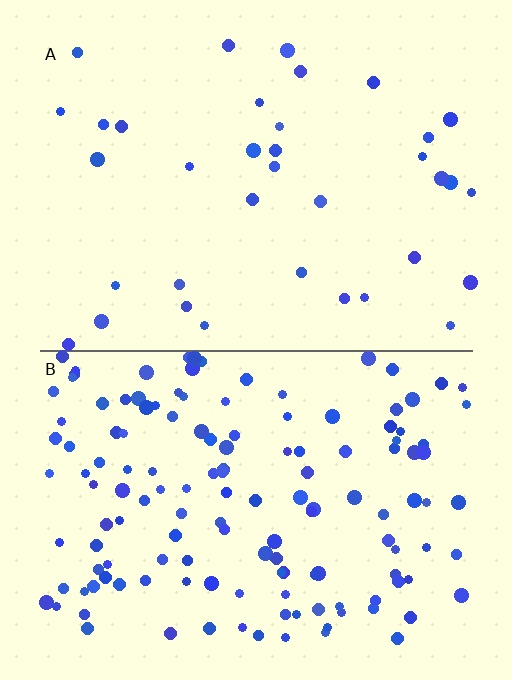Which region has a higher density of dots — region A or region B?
B (the bottom).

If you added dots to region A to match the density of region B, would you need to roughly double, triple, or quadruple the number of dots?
Approximately quadruple.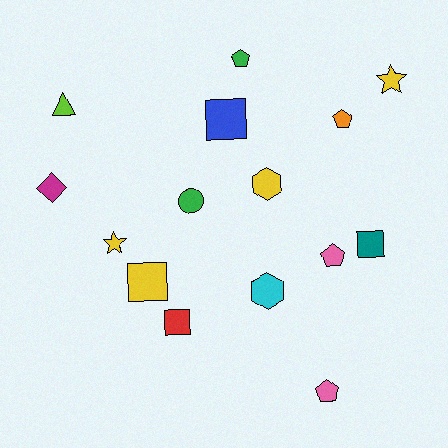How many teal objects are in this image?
There is 1 teal object.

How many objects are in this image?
There are 15 objects.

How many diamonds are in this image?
There is 1 diamond.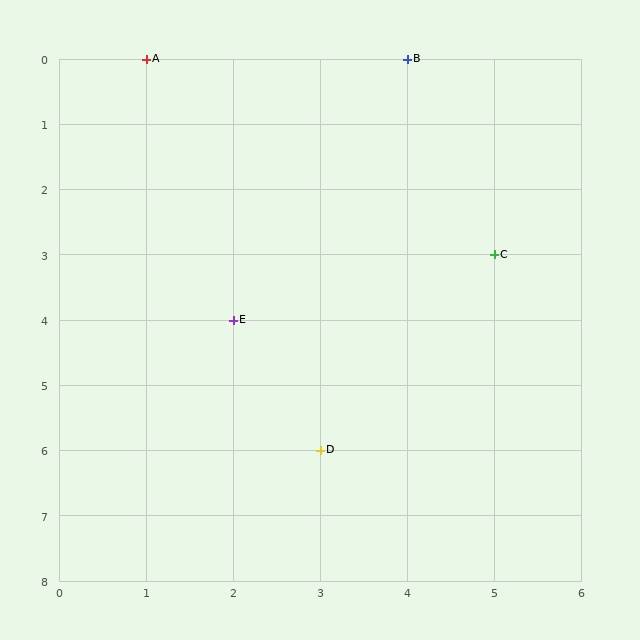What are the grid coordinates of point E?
Point E is at grid coordinates (2, 4).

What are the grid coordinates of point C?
Point C is at grid coordinates (5, 3).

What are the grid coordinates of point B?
Point B is at grid coordinates (4, 0).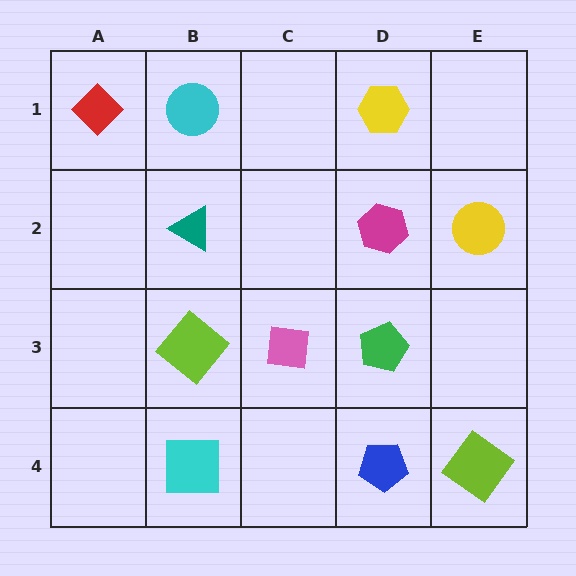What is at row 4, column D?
A blue pentagon.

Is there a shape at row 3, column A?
No, that cell is empty.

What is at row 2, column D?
A magenta hexagon.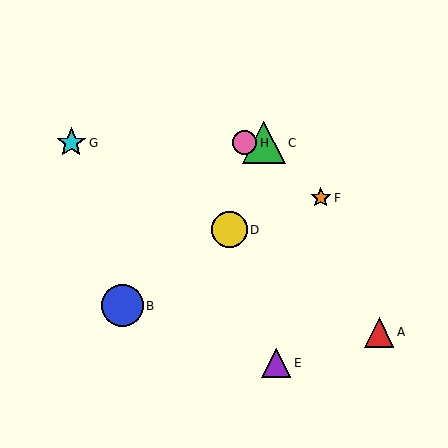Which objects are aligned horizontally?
Objects C, G, H are aligned horizontally.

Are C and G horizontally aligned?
Yes, both are at y≈143.